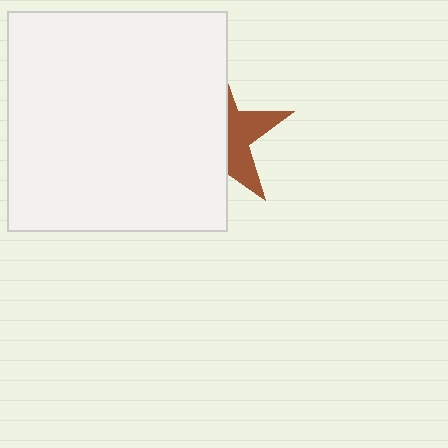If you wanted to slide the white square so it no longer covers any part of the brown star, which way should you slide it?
Slide it left — that is the most direct way to separate the two shapes.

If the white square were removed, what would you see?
You would see the complete brown star.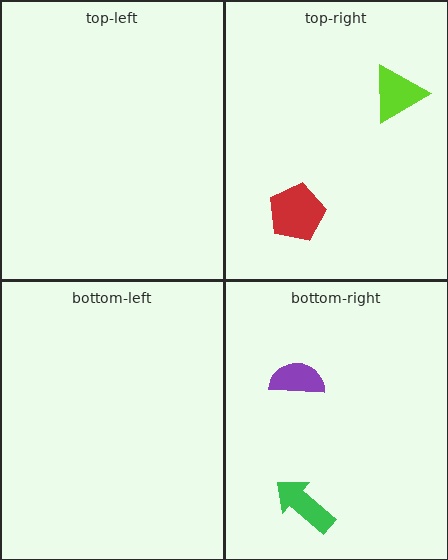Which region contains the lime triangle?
The top-right region.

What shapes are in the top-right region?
The red pentagon, the lime triangle.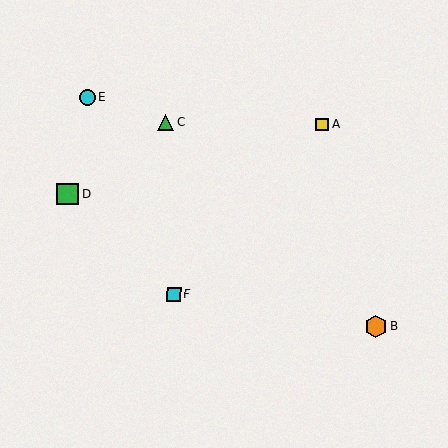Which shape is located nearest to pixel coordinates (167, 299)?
The cyan square (labeled F) at (174, 294) is nearest to that location.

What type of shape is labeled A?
Shape A is a yellow square.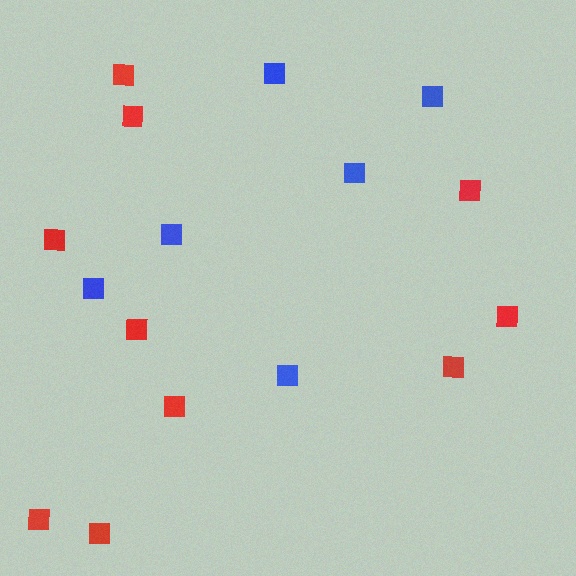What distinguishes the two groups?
There are 2 groups: one group of red squares (10) and one group of blue squares (6).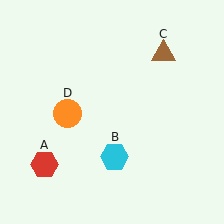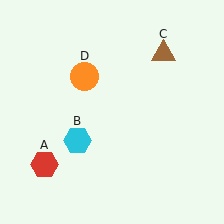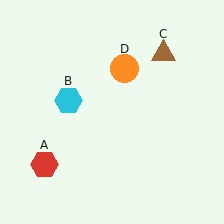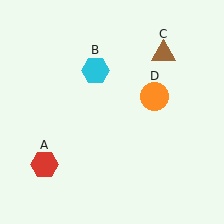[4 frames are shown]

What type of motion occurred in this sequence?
The cyan hexagon (object B), orange circle (object D) rotated clockwise around the center of the scene.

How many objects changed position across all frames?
2 objects changed position: cyan hexagon (object B), orange circle (object D).